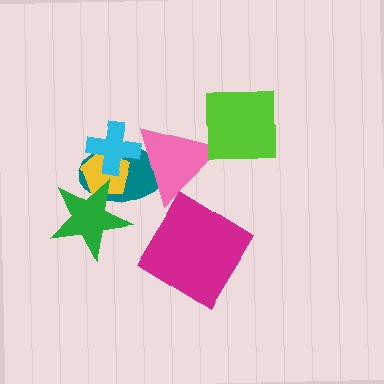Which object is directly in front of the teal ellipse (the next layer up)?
The pink triangle is directly in front of the teal ellipse.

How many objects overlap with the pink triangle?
3 objects overlap with the pink triangle.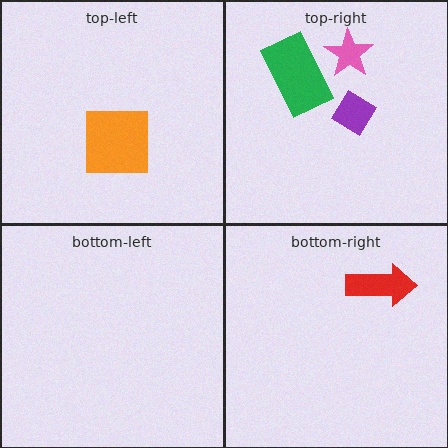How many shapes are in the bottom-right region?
1.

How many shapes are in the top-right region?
3.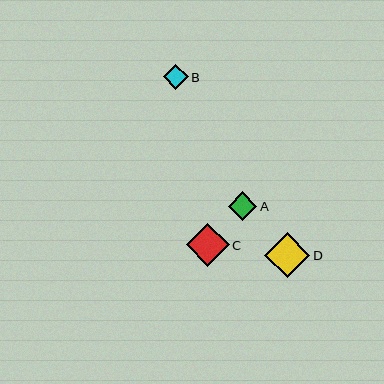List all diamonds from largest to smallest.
From largest to smallest: D, C, A, B.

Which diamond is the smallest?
Diamond B is the smallest with a size of approximately 25 pixels.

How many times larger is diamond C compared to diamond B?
Diamond C is approximately 1.7 times the size of diamond B.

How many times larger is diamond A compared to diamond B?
Diamond A is approximately 1.1 times the size of diamond B.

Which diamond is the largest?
Diamond D is the largest with a size of approximately 45 pixels.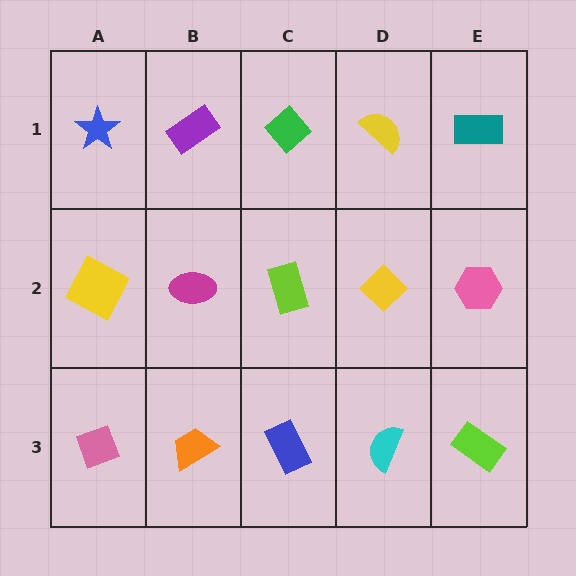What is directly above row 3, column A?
A yellow square.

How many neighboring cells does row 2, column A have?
3.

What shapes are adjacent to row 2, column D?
A yellow semicircle (row 1, column D), a cyan semicircle (row 3, column D), a lime rectangle (row 2, column C), a pink hexagon (row 2, column E).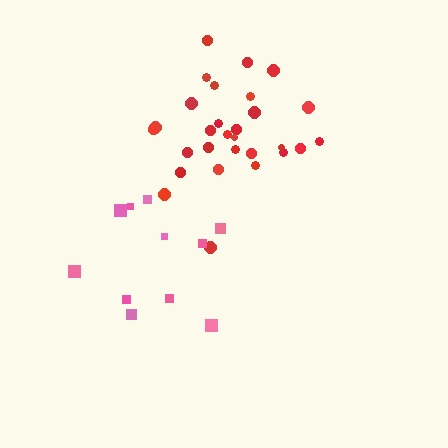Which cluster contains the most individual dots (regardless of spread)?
Red (29).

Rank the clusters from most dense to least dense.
red, pink.